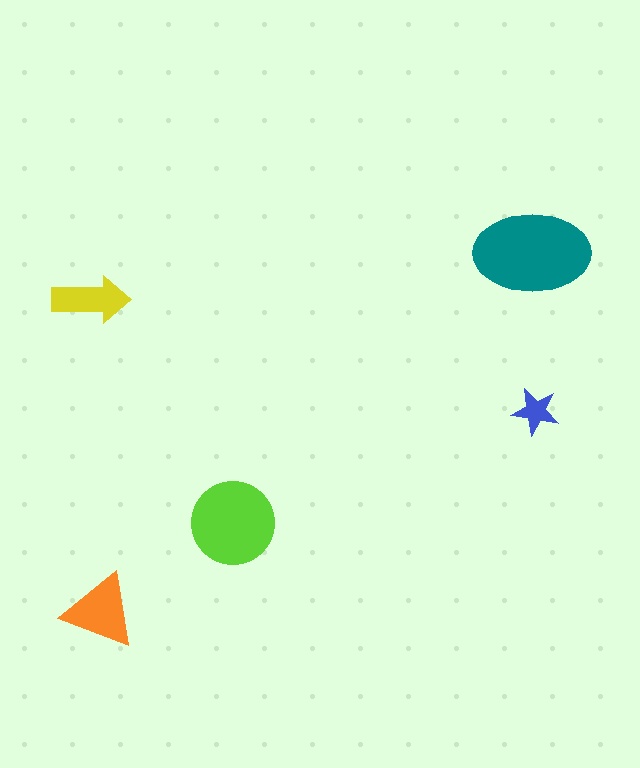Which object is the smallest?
The blue star.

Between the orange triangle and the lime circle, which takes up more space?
The lime circle.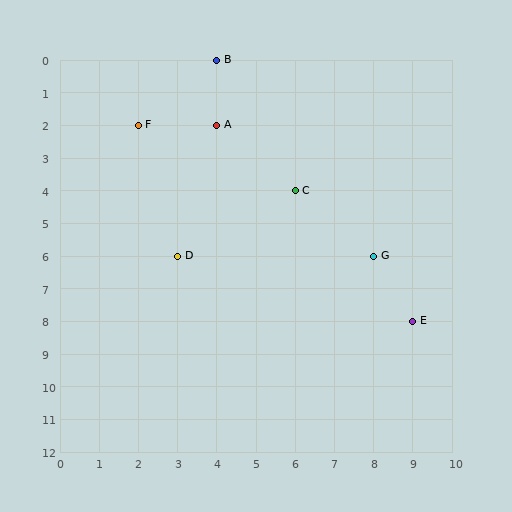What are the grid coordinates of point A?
Point A is at grid coordinates (4, 2).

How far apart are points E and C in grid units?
Points E and C are 3 columns and 4 rows apart (about 5.0 grid units diagonally).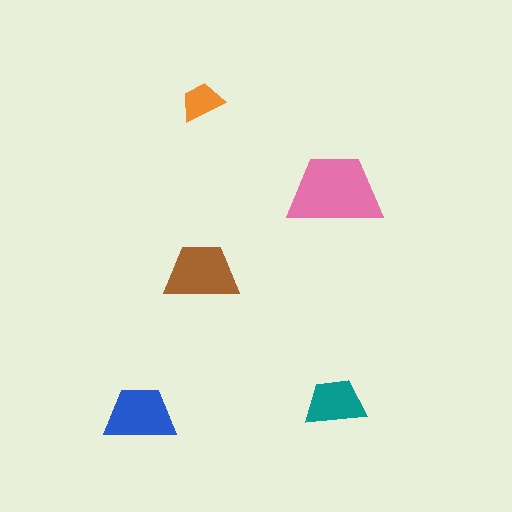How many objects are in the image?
There are 5 objects in the image.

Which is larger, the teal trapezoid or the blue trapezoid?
The blue one.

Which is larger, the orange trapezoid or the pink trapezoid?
The pink one.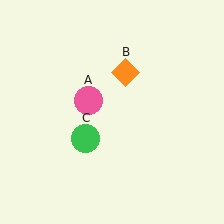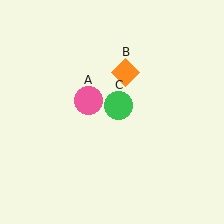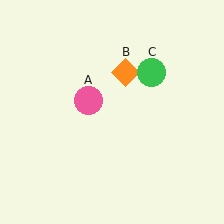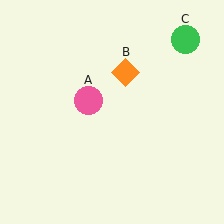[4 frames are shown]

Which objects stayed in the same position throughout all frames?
Pink circle (object A) and orange diamond (object B) remained stationary.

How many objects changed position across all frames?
1 object changed position: green circle (object C).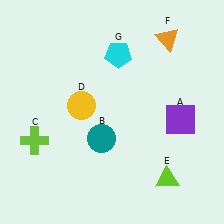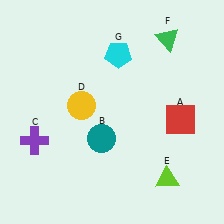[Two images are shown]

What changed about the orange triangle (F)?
In Image 1, F is orange. In Image 2, it changed to green.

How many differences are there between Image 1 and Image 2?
There are 3 differences between the two images.